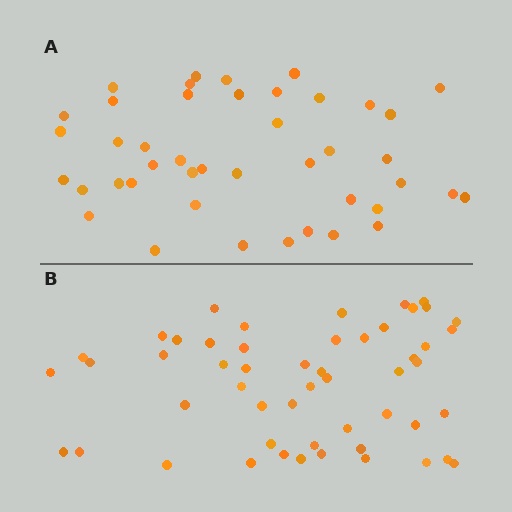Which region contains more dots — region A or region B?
Region B (the bottom region) has more dots.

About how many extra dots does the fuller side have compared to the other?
Region B has roughly 8 or so more dots than region A.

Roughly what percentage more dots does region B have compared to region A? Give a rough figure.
About 20% more.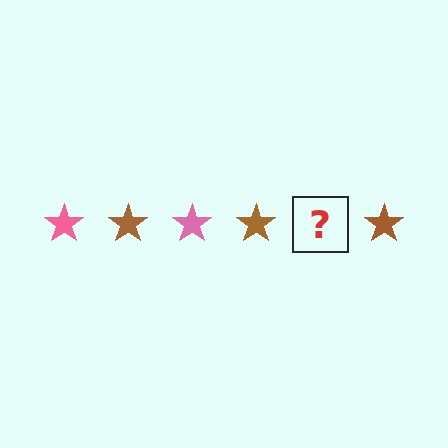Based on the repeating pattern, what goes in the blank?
The blank should be a pink star.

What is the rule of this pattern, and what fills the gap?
The rule is that the pattern cycles through pink, brown stars. The gap should be filled with a pink star.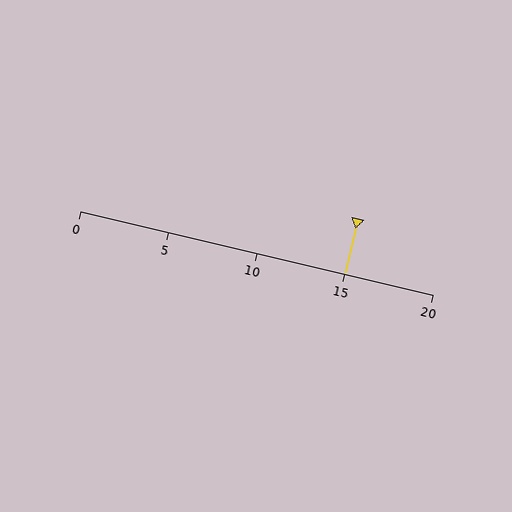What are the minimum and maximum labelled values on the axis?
The axis runs from 0 to 20.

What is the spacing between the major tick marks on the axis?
The major ticks are spaced 5 apart.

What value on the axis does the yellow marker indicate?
The marker indicates approximately 15.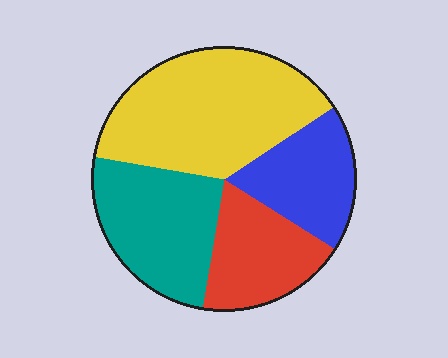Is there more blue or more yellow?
Yellow.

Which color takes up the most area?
Yellow, at roughly 40%.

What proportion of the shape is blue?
Blue covers about 20% of the shape.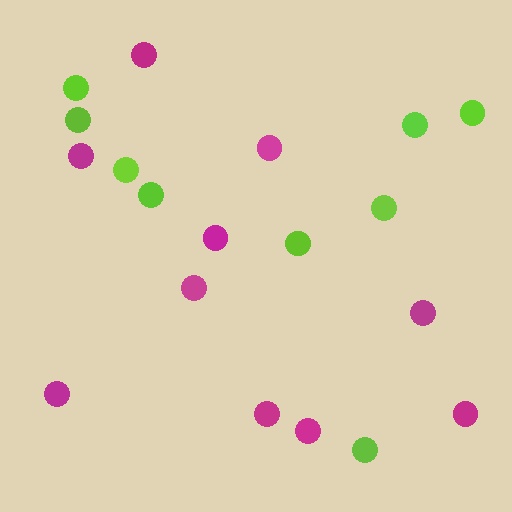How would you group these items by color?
There are 2 groups: one group of magenta circles (10) and one group of lime circles (9).